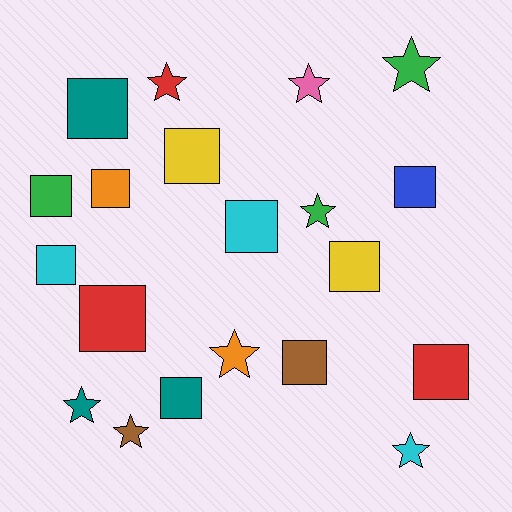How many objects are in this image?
There are 20 objects.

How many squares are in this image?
There are 12 squares.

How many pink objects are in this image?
There is 1 pink object.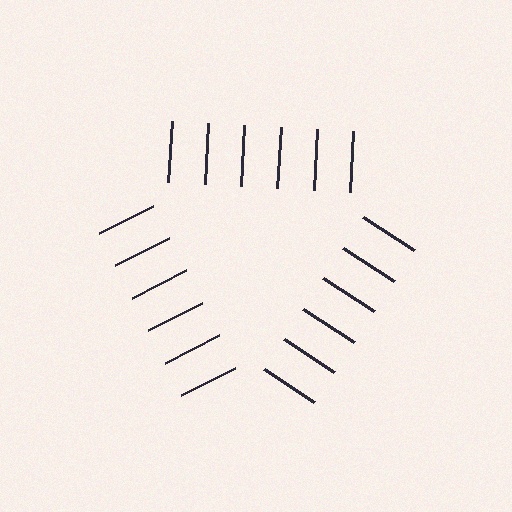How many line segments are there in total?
18 — 6 along each of the 3 edges.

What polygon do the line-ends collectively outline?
An illusory triangle — the line segments terminate on its edges but no continuous stroke is drawn.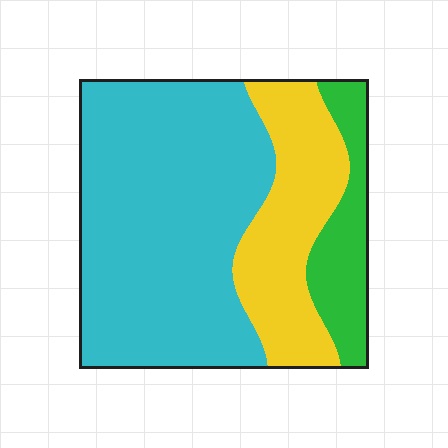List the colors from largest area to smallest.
From largest to smallest: cyan, yellow, green.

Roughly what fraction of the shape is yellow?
Yellow covers around 25% of the shape.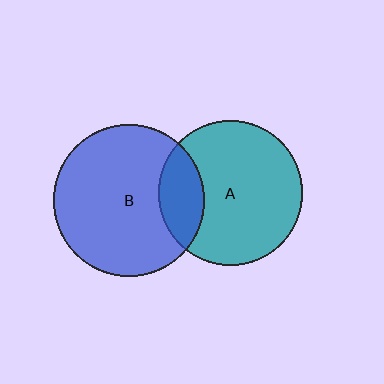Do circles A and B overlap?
Yes.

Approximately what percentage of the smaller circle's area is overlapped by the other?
Approximately 20%.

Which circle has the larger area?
Circle B (blue).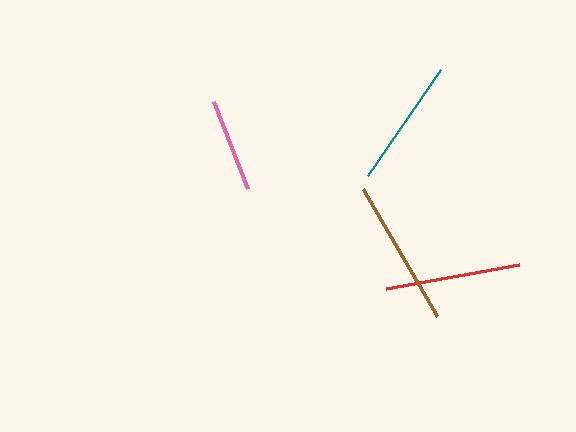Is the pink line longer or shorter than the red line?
The red line is longer than the pink line.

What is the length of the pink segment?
The pink segment is approximately 94 pixels long.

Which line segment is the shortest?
The pink line is the shortest at approximately 94 pixels.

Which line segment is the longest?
The brown line is the longest at approximately 146 pixels.